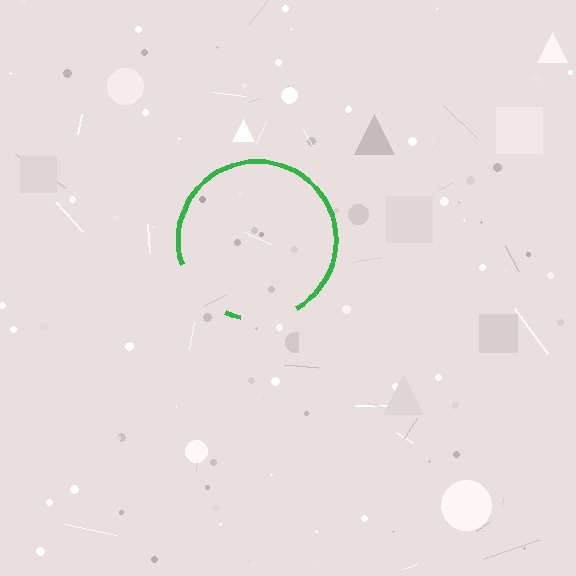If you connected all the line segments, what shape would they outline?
They would outline a circle.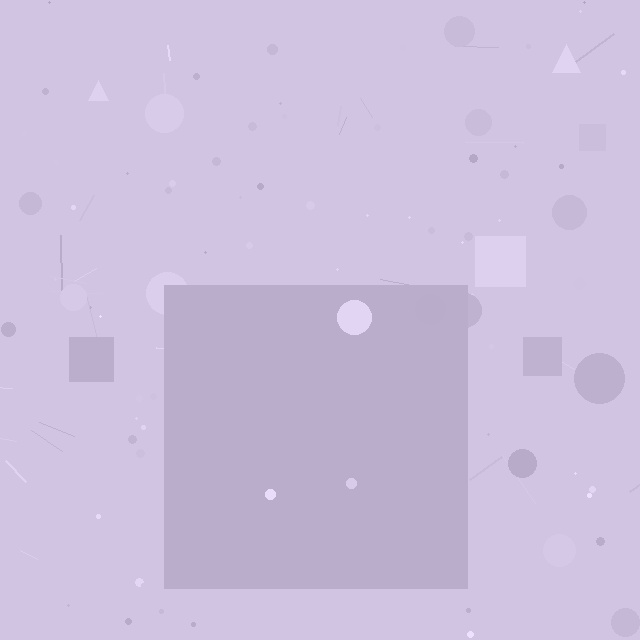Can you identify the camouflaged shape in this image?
The camouflaged shape is a square.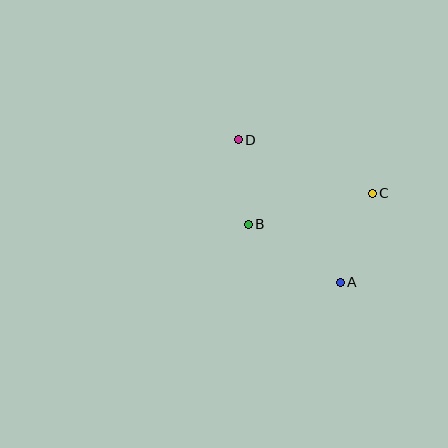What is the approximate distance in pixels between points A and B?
The distance between A and B is approximately 109 pixels.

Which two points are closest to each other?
Points B and D are closest to each other.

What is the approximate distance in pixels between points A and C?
The distance between A and C is approximately 95 pixels.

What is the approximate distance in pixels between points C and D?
The distance between C and D is approximately 144 pixels.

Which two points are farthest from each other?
Points A and D are farthest from each other.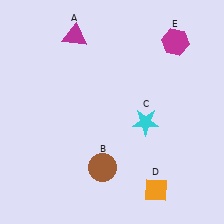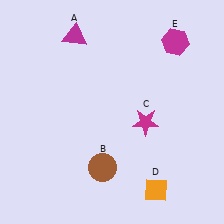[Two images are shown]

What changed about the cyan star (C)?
In Image 1, C is cyan. In Image 2, it changed to magenta.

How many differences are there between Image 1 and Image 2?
There is 1 difference between the two images.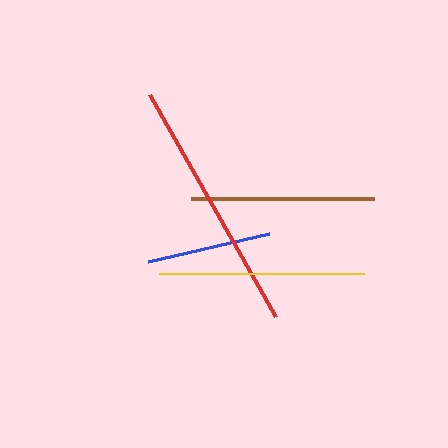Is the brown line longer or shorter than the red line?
The red line is longer than the brown line.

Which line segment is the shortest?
The blue line is the shortest at approximately 124 pixels.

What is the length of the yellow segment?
The yellow segment is approximately 205 pixels long.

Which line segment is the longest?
The red line is the longest at approximately 255 pixels.